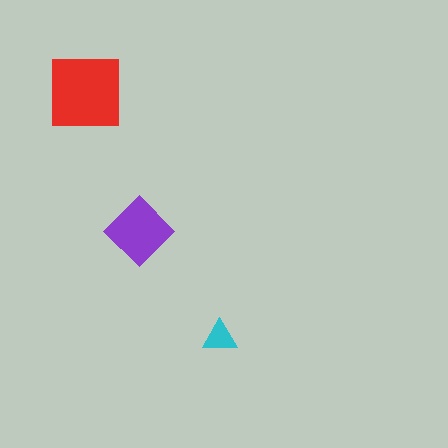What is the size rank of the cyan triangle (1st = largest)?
3rd.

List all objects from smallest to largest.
The cyan triangle, the purple diamond, the red square.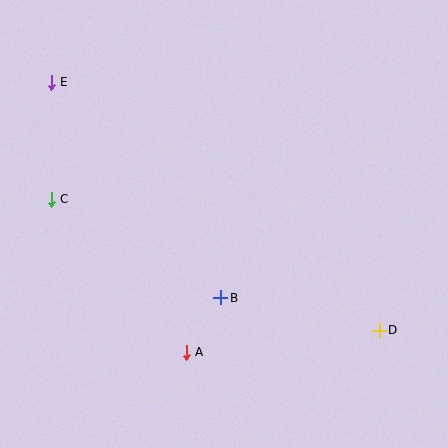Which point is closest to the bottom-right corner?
Point D is closest to the bottom-right corner.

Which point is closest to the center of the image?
Point B at (221, 298) is closest to the center.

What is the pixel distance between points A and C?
The distance between A and C is 204 pixels.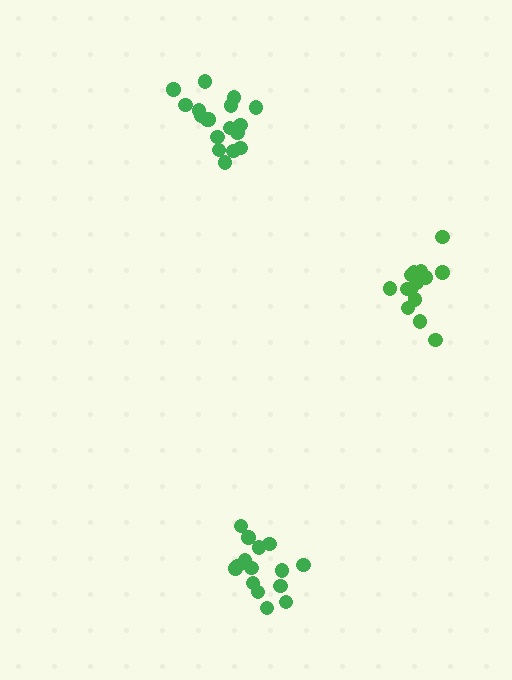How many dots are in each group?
Group 1: 14 dots, Group 2: 18 dots, Group 3: 15 dots (47 total).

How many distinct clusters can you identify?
There are 3 distinct clusters.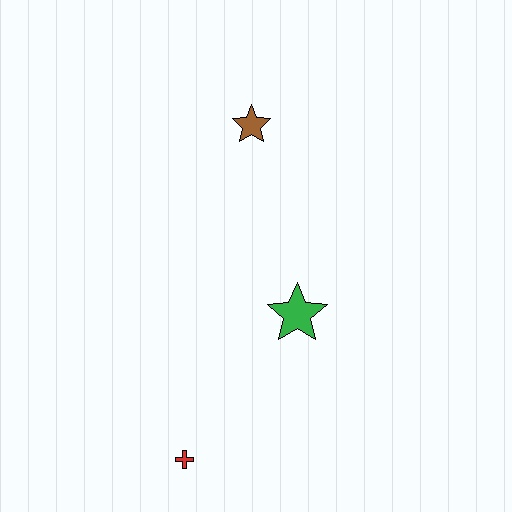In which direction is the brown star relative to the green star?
The brown star is above the green star.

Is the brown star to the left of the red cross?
No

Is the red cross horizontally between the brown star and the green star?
No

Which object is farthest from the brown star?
The red cross is farthest from the brown star.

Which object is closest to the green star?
The red cross is closest to the green star.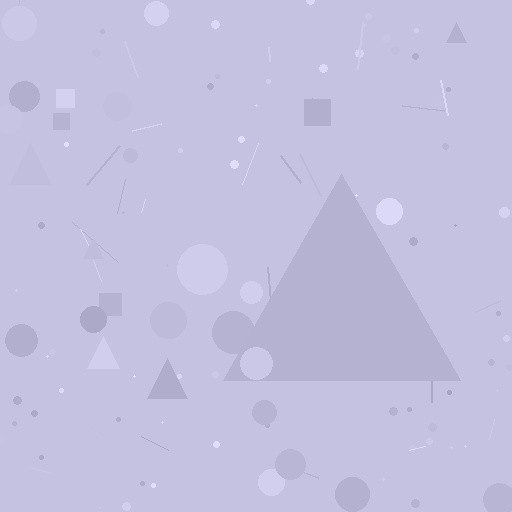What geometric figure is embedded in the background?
A triangle is embedded in the background.